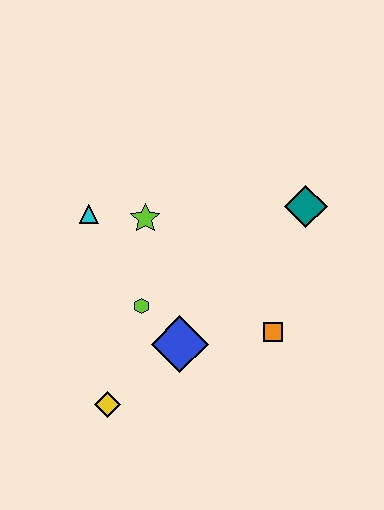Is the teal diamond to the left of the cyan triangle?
No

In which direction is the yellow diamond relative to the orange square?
The yellow diamond is to the left of the orange square.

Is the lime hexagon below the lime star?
Yes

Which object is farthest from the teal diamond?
The yellow diamond is farthest from the teal diamond.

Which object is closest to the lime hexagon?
The blue diamond is closest to the lime hexagon.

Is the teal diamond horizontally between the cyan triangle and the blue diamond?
No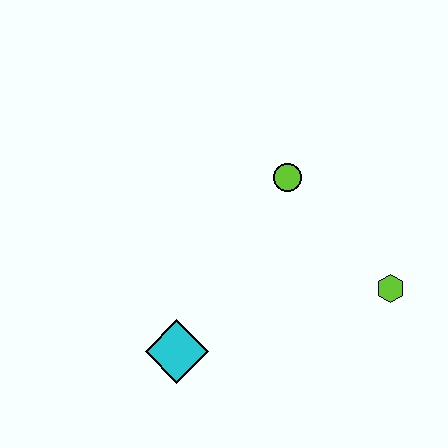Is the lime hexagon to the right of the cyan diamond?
Yes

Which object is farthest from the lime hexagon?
The cyan diamond is farthest from the lime hexagon.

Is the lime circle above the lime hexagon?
Yes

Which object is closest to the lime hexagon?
The lime circle is closest to the lime hexagon.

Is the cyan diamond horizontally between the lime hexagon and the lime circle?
No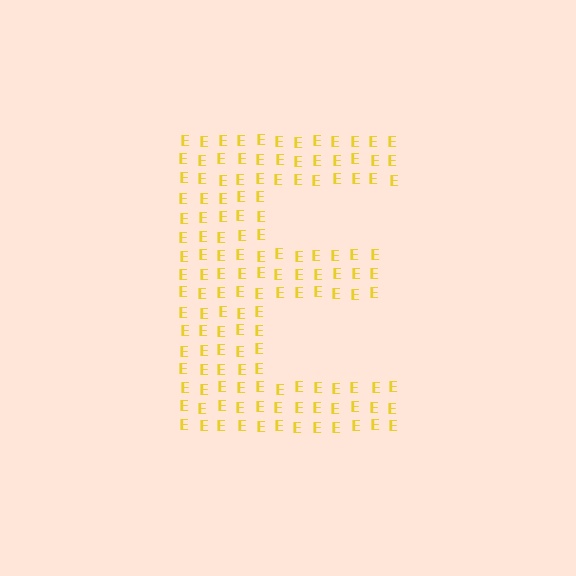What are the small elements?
The small elements are letter E's.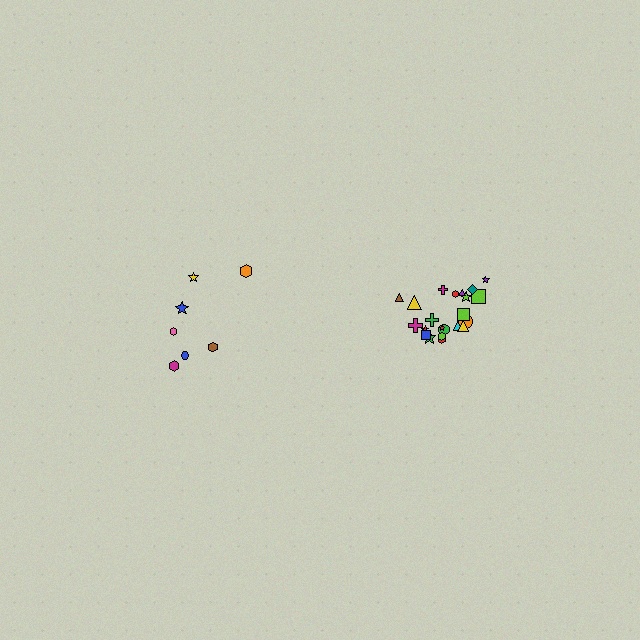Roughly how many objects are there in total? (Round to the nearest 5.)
Roughly 30 objects in total.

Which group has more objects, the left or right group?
The right group.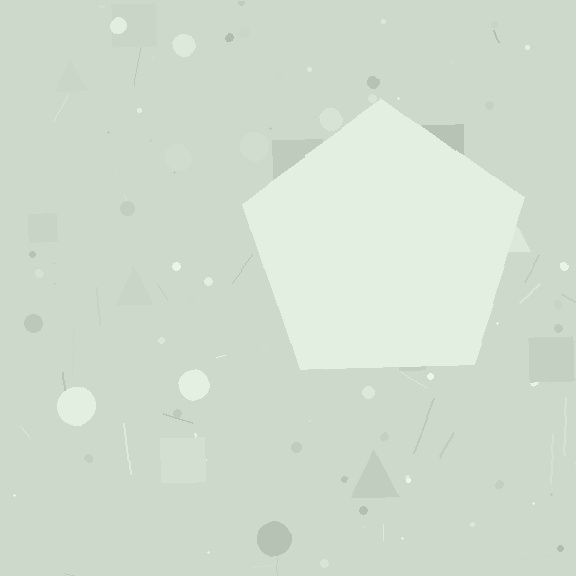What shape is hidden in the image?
A pentagon is hidden in the image.